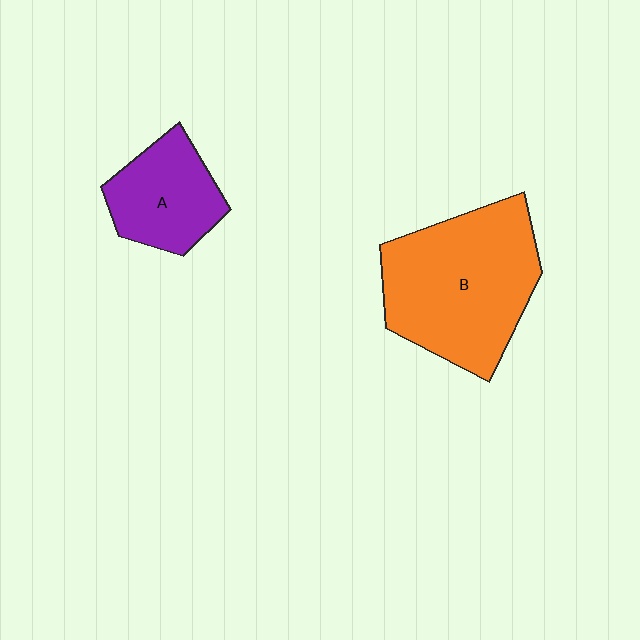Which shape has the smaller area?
Shape A (purple).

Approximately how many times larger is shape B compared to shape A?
Approximately 2.0 times.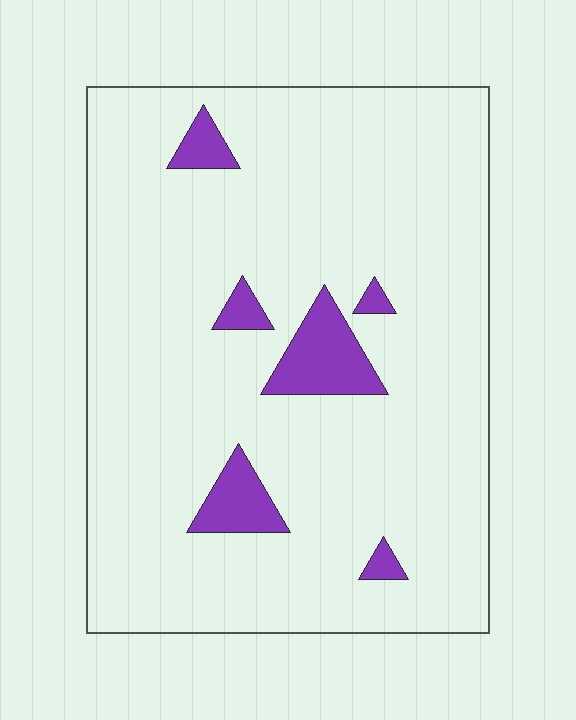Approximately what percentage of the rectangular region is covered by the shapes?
Approximately 10%.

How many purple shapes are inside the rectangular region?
6.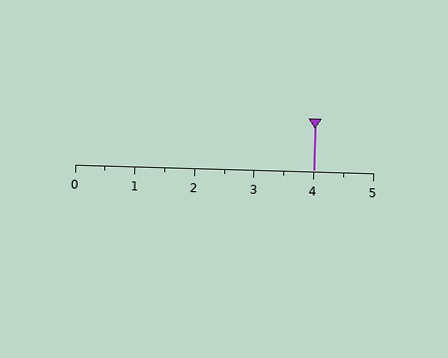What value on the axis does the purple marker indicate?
The marker indicates approximately 4.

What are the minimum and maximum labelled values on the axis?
The axis runs from 0 to 5.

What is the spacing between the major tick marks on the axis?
The major ticks are spaced 1 apart.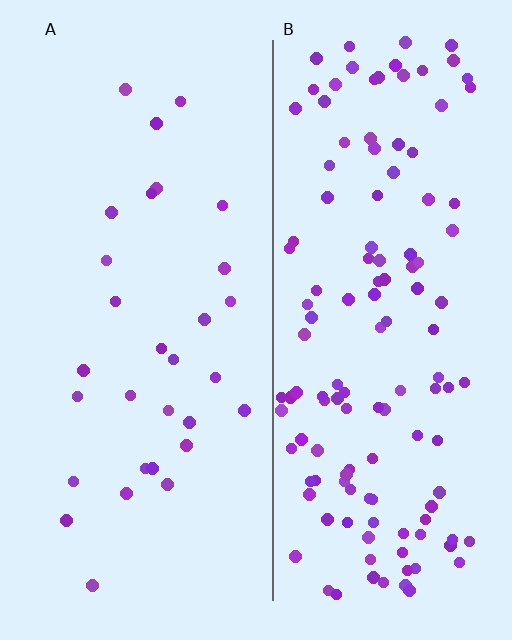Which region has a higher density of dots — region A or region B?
B (the right).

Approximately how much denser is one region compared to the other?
Approximately 4.3× — region B over region A.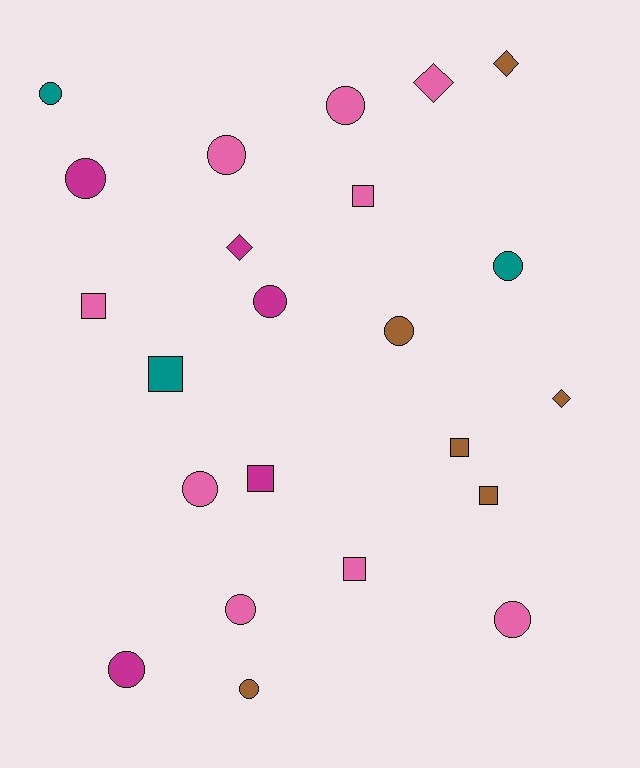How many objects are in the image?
There are 23 objects.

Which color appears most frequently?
Pink, with 9 objects.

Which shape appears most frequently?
Circle, with 12 objects.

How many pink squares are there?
There are 3 pink squares.